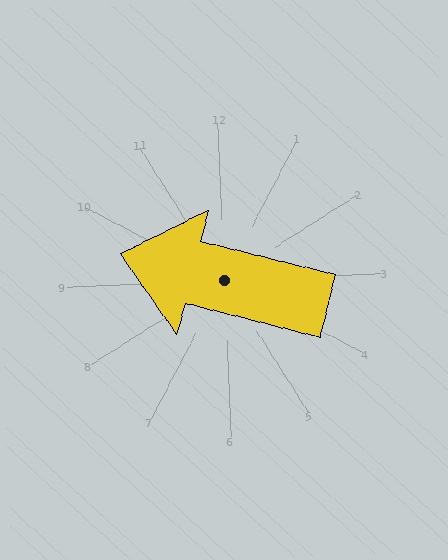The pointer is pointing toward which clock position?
Roughly 10 o'clock.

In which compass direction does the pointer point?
West.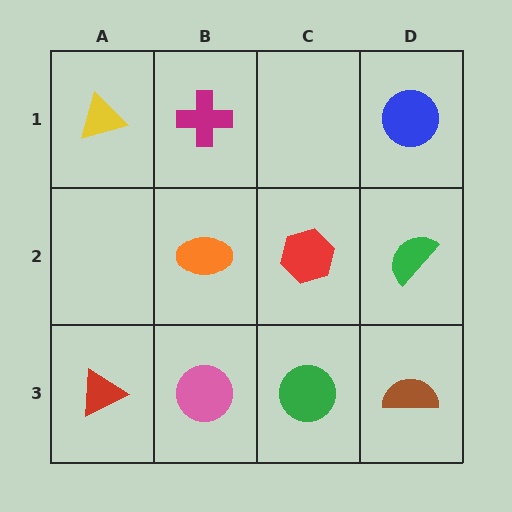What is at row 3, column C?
A green circle.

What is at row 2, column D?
A green semicircle.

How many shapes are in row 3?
4 shapes.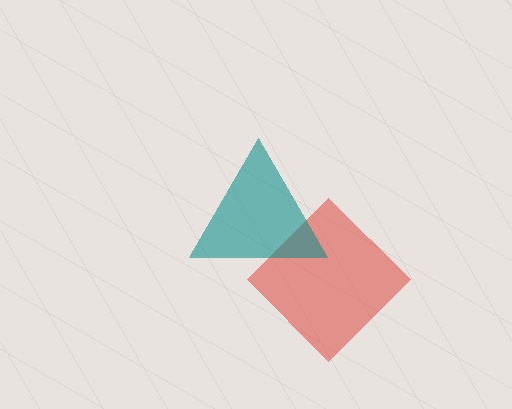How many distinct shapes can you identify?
There are 2 distinct shapes: a red diamond, a teal triangle.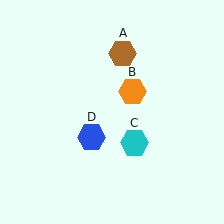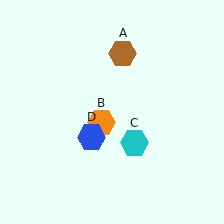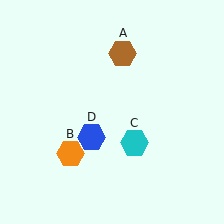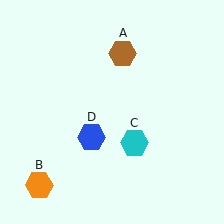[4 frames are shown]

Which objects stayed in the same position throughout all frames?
Brown hexagon (object A) and cyan hexagon (object C) and blue hexagon (object D) remained stationary.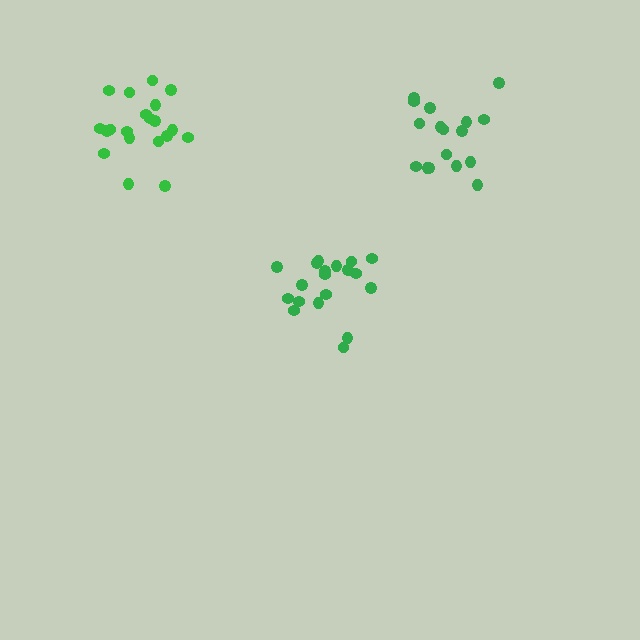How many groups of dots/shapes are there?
There are 3 groups.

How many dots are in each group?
Group 1: 19 dots, Group 2: 17 dots, Group 3: 20 dots (56 total).